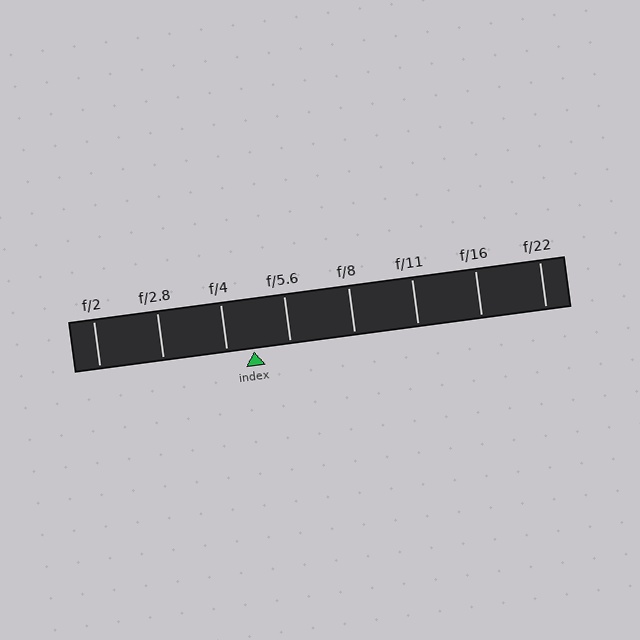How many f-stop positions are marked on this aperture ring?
There are 8 f-stop positions marked.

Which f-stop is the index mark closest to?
The index mark is closest to f/4.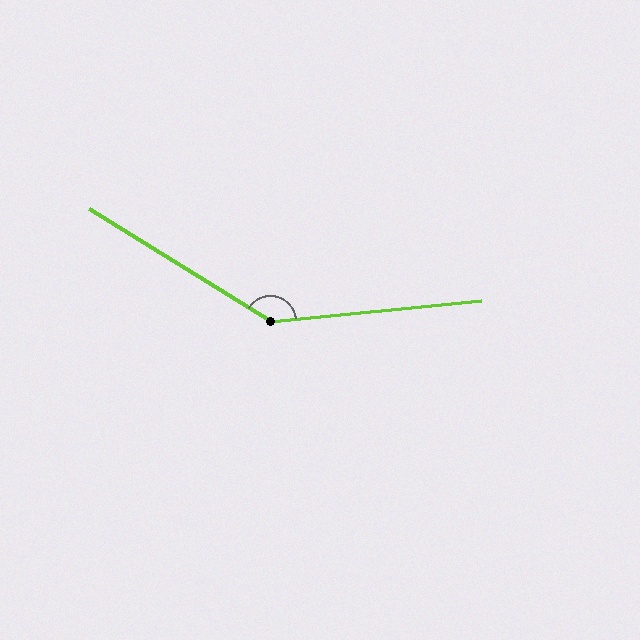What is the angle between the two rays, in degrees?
Approximately 143 degrees.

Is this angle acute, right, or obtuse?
It is obtuse.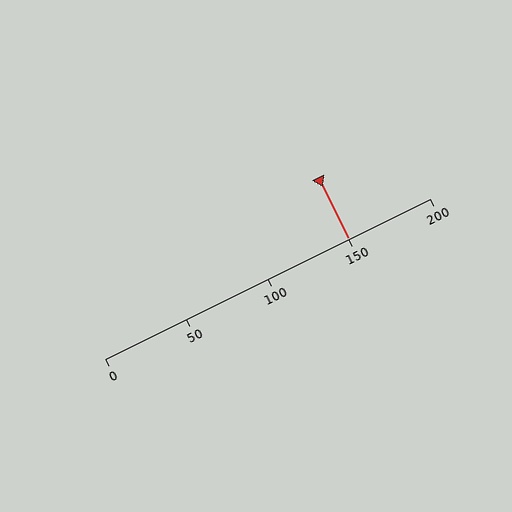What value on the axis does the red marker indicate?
The marker indicates approximately 150.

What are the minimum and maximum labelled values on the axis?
The axis runs from 0 to 200.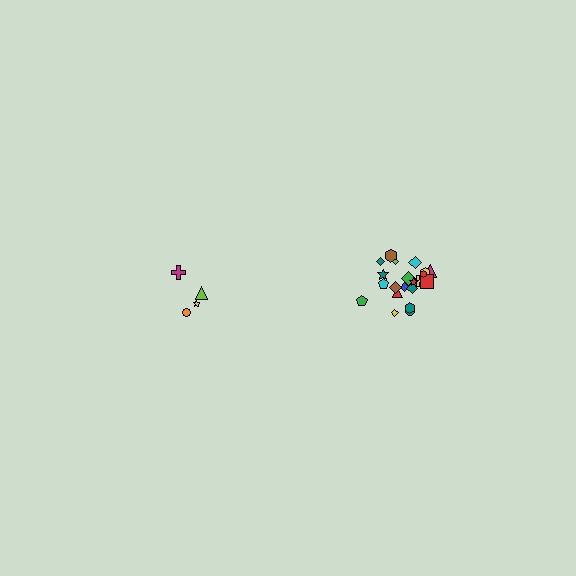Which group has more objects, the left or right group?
The right group.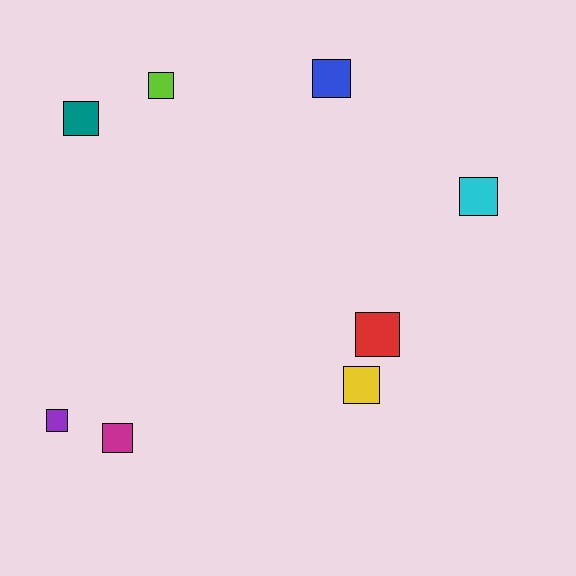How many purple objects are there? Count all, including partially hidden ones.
There is 1 purple object.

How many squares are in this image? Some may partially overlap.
There are 8 squares.